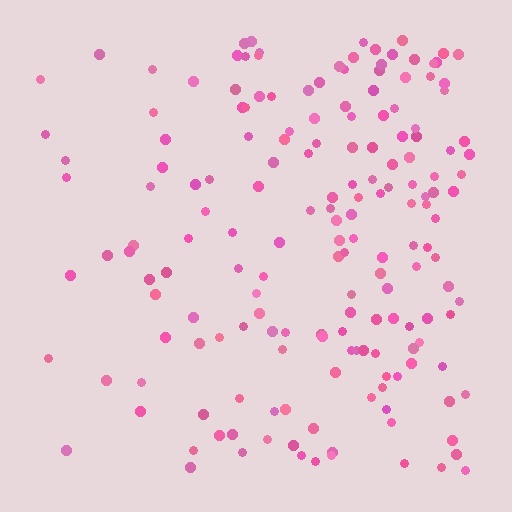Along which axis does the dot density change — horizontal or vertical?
Horizontal.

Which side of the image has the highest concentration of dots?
The right.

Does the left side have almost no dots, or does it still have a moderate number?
Still a moderate number, just noticeably fewer than the right.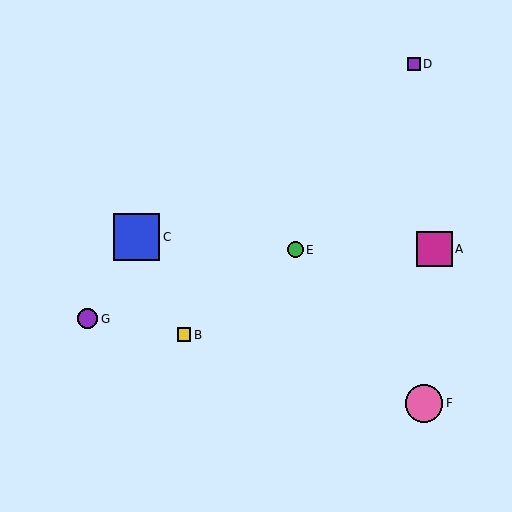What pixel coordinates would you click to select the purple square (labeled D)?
Click at (414, 64) to select the purple square D.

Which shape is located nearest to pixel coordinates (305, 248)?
The green circle (labeled E) at (295, 250) is nearest to that location.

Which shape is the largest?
The blue square (labeled C) is the largest.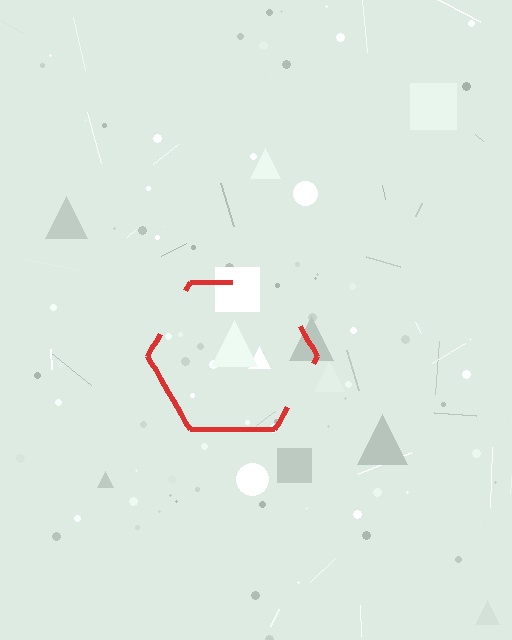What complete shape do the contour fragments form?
The contour fragments form a hexagon.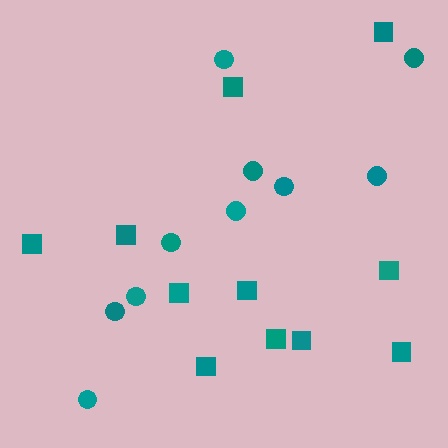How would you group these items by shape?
There are 2 groups: one group of squares (11) and one group of circles (10).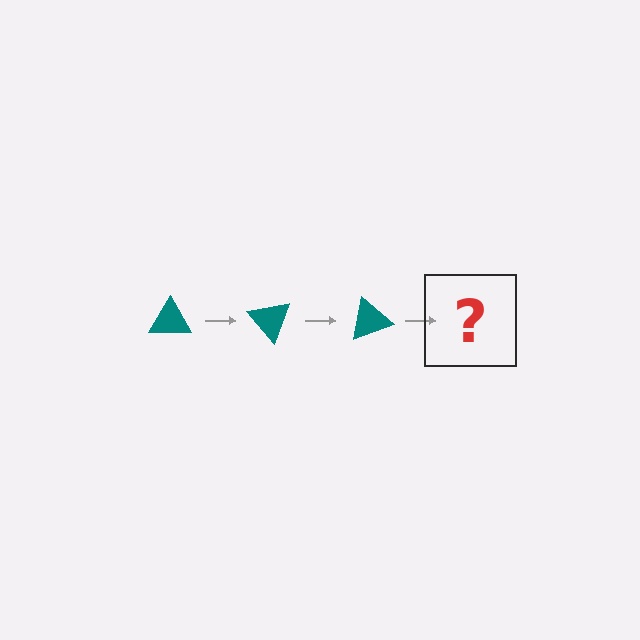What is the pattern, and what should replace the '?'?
The pattern is that the triangle rotates 50 degrees each step. The '?' should be a teal triangle rotated 150 degrees.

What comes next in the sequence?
The next element should be a teal triangle rotated 150 degrees.